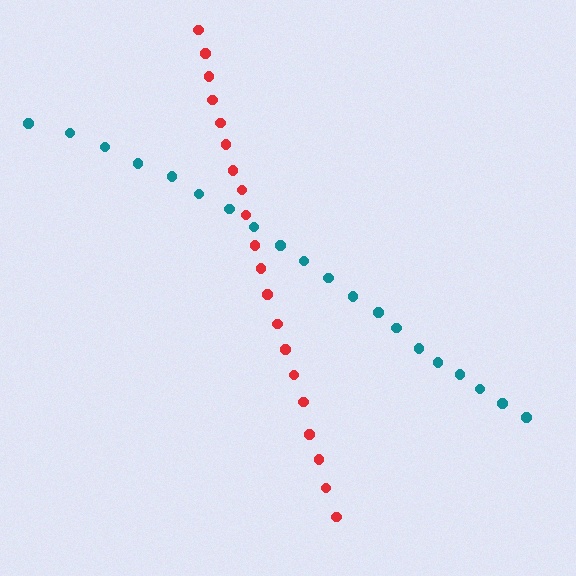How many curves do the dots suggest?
There are 2 distinct paths.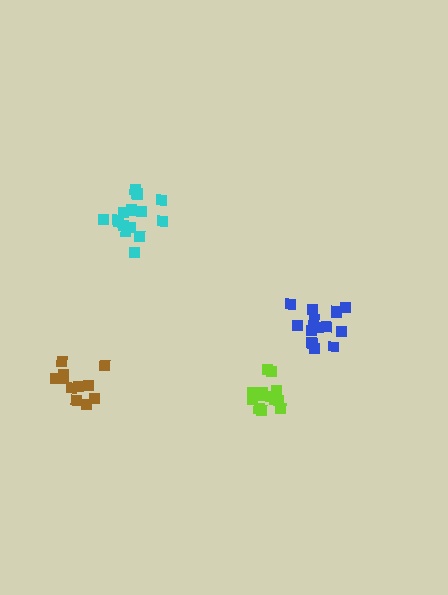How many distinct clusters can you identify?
There are 4 distinct clusters.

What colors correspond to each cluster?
The clusters are colored: cyan, lime, blue, brown.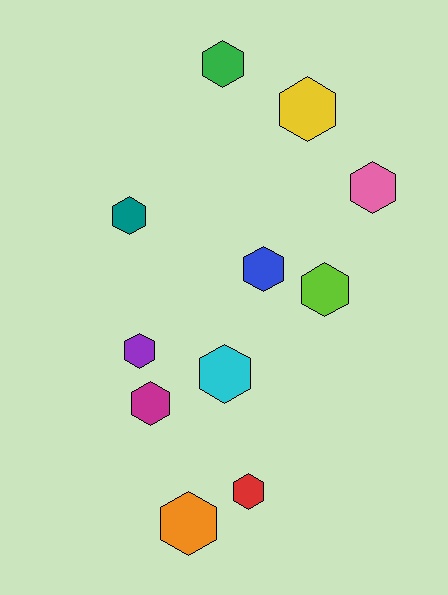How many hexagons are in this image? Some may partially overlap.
There are 11 hexagons.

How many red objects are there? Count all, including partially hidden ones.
There is 1 red object.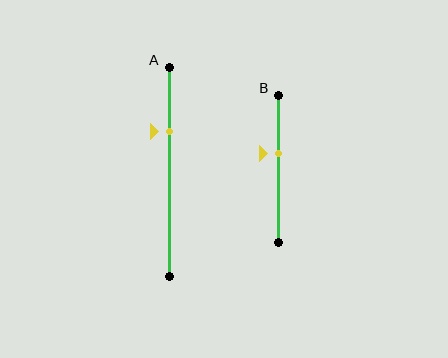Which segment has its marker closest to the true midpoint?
Segment B has its marker closest to the true midpoint.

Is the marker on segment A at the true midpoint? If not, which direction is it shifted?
No, the marker on segment A is shifted upward by about 19% of the segment length.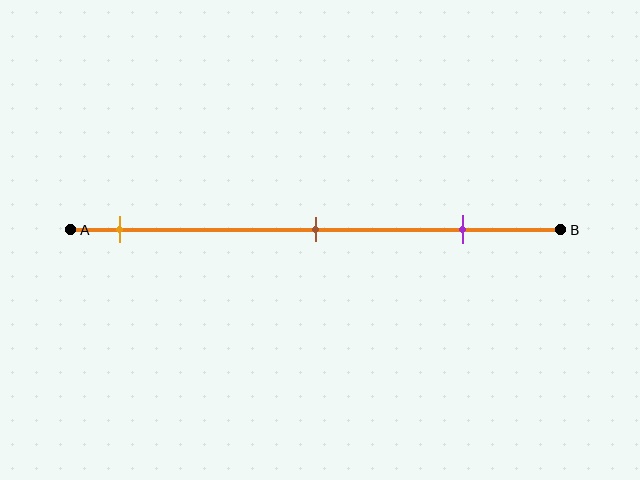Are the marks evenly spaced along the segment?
Yes, the marks are approximately evenly spaced.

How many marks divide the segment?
There are 3 marks dividing the segment.